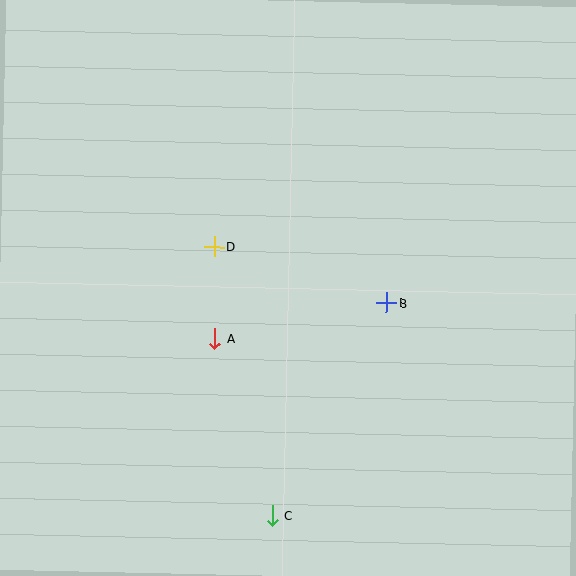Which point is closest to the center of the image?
Point D at (214, 247) is closest to the center.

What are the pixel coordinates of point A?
Point A is at (215, 339).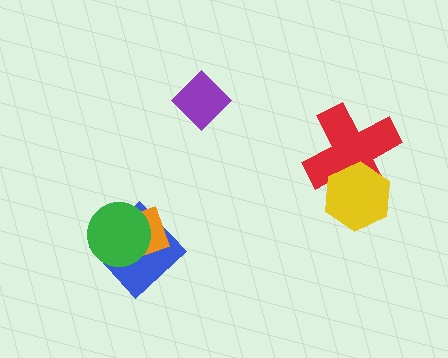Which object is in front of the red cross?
The yellow hexagon is in front of the red cross.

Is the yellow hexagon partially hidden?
No, no other shape covers it.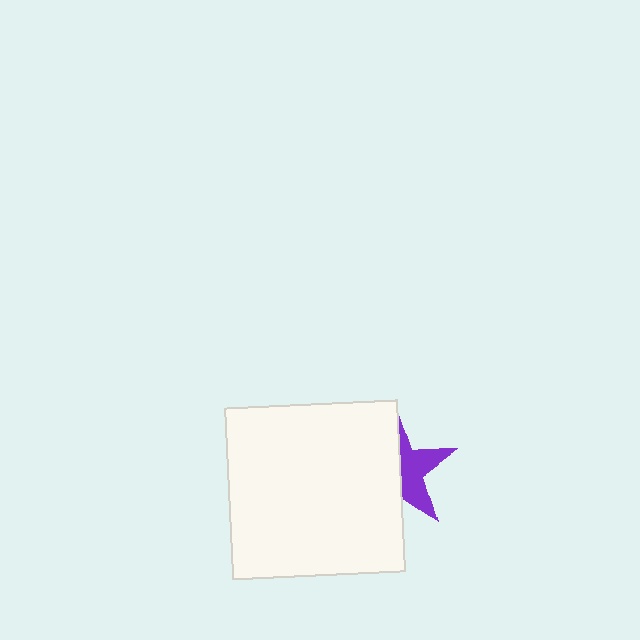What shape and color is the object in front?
The object in front is a white square.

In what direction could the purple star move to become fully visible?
The purple star could move right. That would shift it out from behind the white square entirely.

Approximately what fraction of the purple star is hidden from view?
Roughly 56% of the purple star is hidden behind the white square.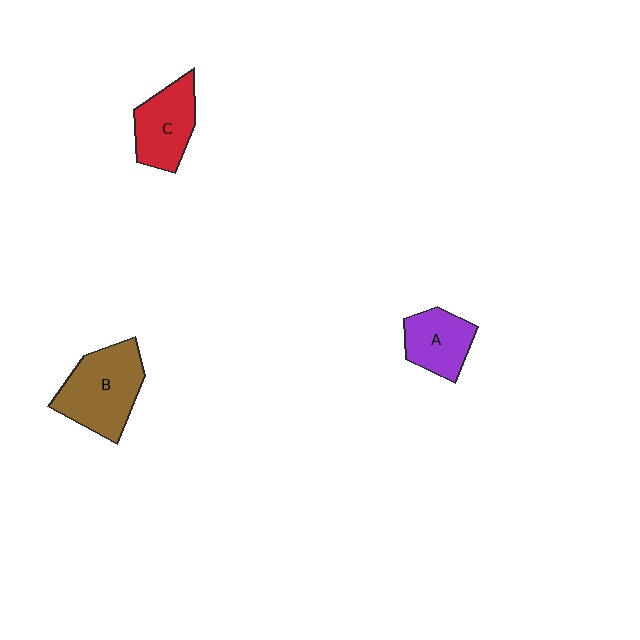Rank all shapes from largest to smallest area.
From largest to smallest: B (brown), C (red), A (purple).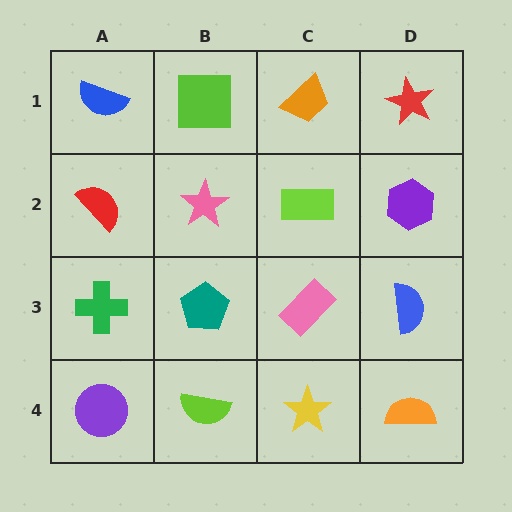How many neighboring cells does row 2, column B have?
4.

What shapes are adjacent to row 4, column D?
A blue semicircle (row 3, column D), a yellow star (row 4, column C).